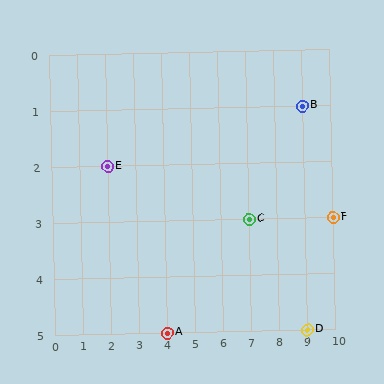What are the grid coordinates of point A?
Point A is at grid coordinates (4, 5).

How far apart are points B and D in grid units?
Points B and D are 4 rows apart.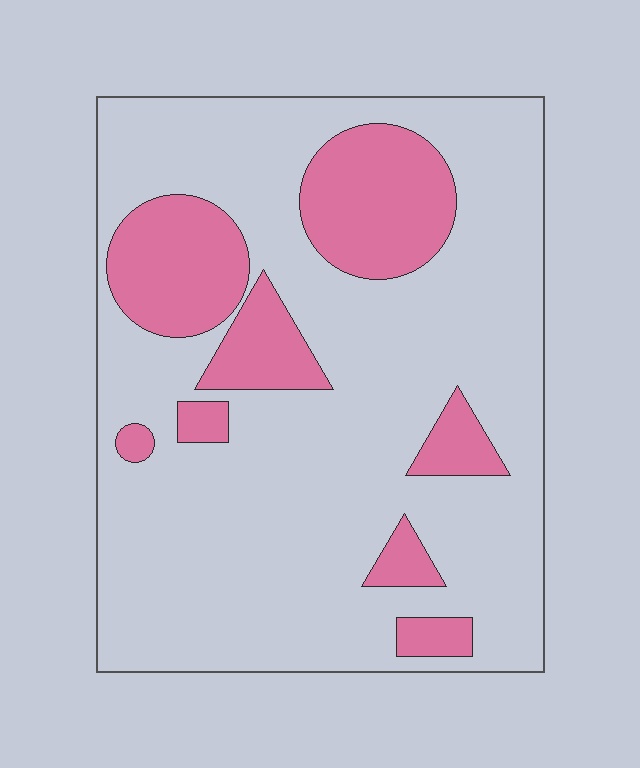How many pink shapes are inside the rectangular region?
8.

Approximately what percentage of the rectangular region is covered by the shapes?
Approximately 25%.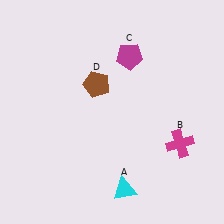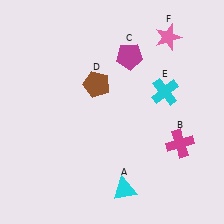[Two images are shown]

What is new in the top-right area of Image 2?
A pink star (F) was added in the top-right area of Image 2.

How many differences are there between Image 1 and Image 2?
There are 2 differences between the two images.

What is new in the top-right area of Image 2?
A cyan cross (E) was added in the top-right area of Image 2.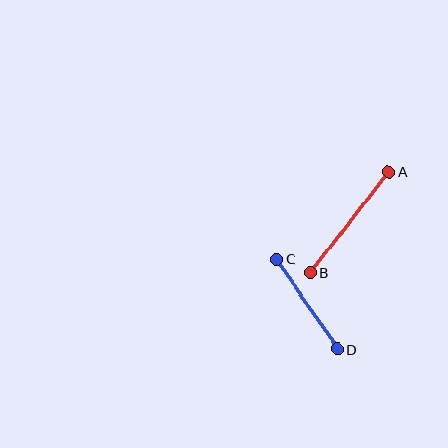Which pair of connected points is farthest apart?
Points A and B are farthest apart.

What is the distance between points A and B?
The distance is approximately 128 pixels.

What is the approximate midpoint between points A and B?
The midpoint is at approximately (349, 222) pixels.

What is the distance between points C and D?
The distance is approximately 109 pixels.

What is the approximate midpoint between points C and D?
The midpoint is at approximately (307, 304) pixels.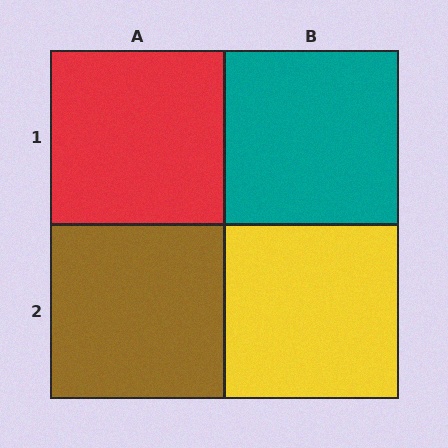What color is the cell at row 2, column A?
Brown.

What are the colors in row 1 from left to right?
Red, teal.